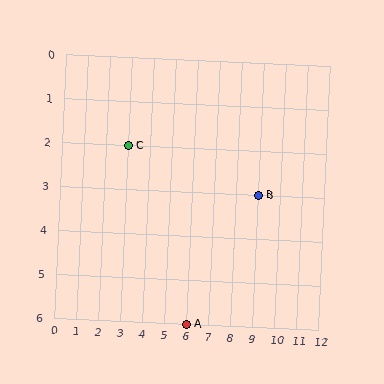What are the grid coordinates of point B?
Point B is at grid coordinates (9, 3).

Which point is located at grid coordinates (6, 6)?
Point A is at (6, 6).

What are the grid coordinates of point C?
Point C is at grid coordinates (3, 2).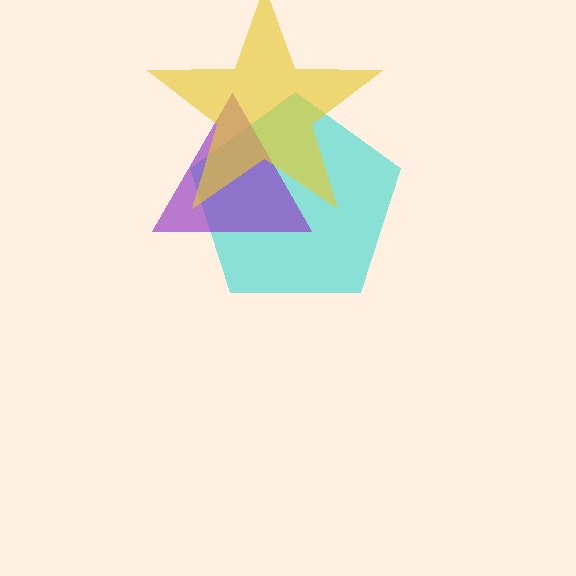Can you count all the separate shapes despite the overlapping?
Yes, there are 3 separate shapes.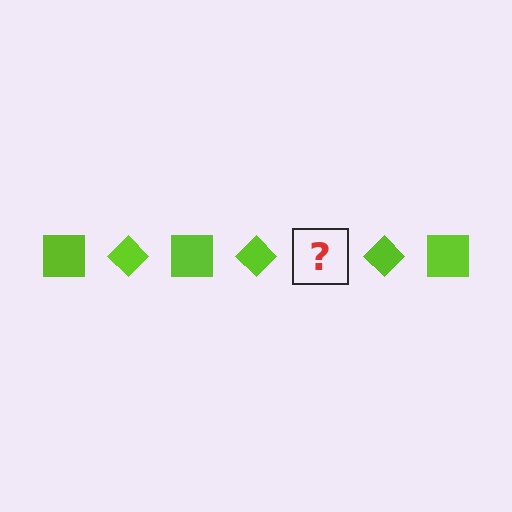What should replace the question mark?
The question mark should be replaced with a lime square.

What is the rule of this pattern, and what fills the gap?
The rule is that the pattern cycles through square, diamond shapes in lime. The gap should be filled with a lime square.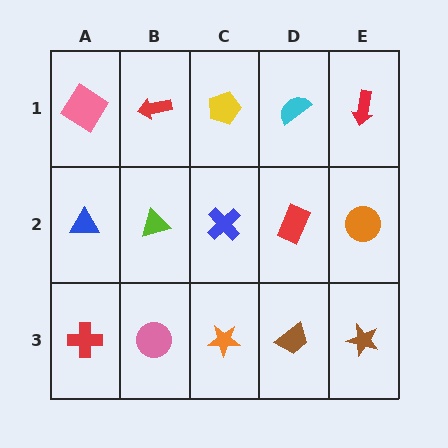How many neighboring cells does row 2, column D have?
4.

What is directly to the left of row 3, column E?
A brown trapezoid.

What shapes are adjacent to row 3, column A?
A blue triangle (row 2, column A), a pink circle (row 3, column B).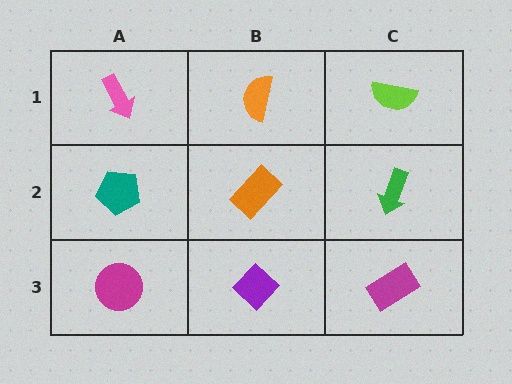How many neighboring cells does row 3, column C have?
2.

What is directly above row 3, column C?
A green arrow.